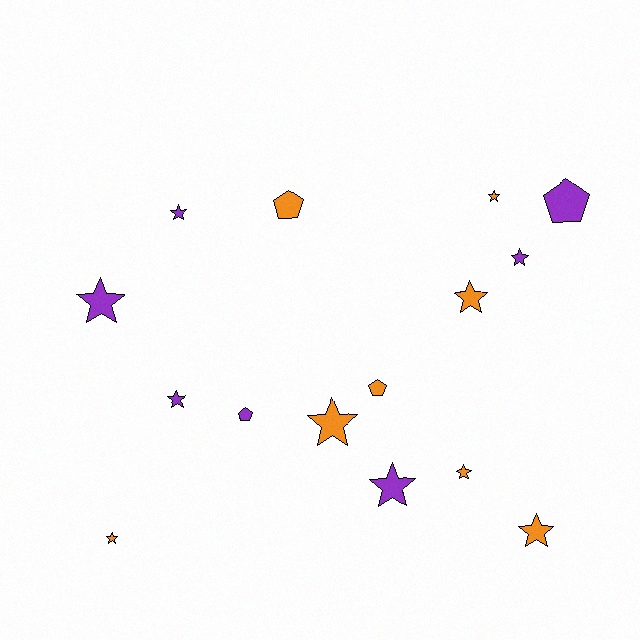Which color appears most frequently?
Orange, with 8 objects.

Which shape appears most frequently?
Star, with 11 objects.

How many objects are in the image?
There are 15 objects.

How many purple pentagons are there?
There are 2 purple pentagons.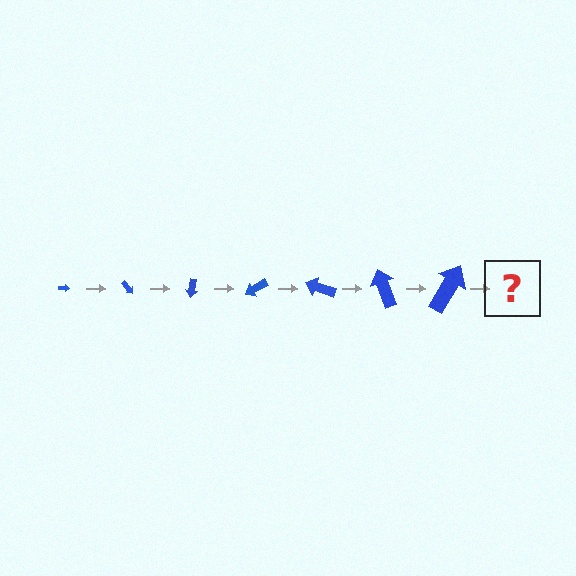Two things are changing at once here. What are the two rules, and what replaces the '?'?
The two rules are that the arrow grows larger each step and it rotates 50 degrees each step. The '?' should be an arrow, larger than the previous one and rotated 350 degrees from the start.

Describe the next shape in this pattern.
It should be an arrow, larger than the previous one and rotated 350 degrees from the start.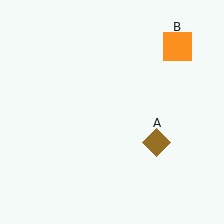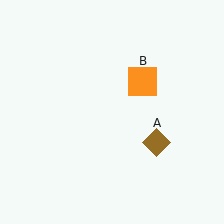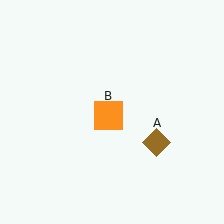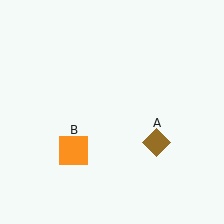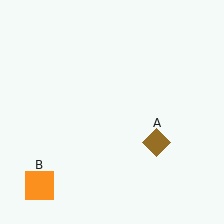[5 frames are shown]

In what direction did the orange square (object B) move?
The orange square (object B) moved down and to the left.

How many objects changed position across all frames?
1 object changed position: orange square (object B).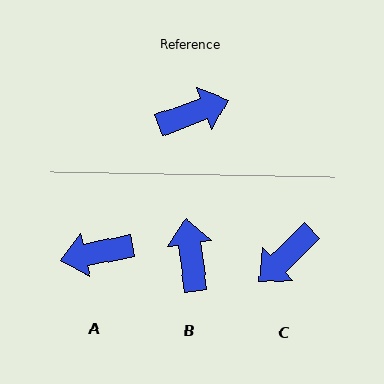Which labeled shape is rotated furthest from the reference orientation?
A, about 171 degrees away.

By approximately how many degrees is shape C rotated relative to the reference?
Approximately 157 degrees clockwise.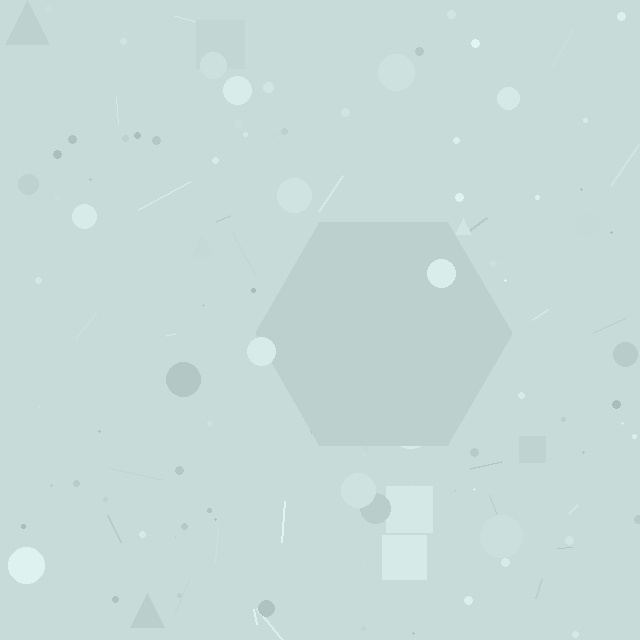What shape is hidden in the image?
A hexagon is hidden in the image.